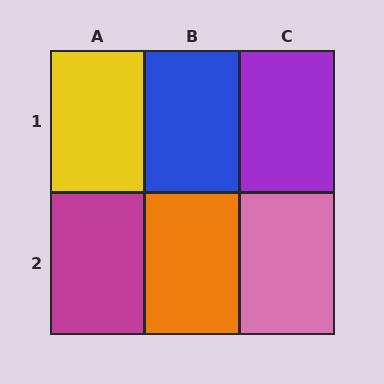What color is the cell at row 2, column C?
Pink.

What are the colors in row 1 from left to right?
Yellow, blue, purple.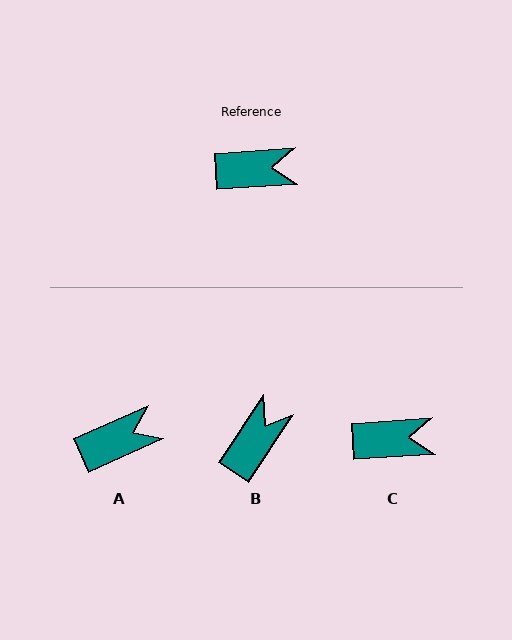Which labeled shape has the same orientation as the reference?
C.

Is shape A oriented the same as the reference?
No, it is off by about 20 degrees.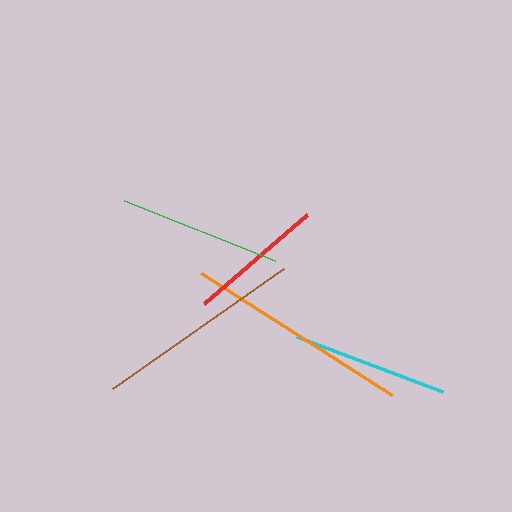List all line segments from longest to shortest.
From longest to shortest: orange, brown, green, cyan, red.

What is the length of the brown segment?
The brown segment is approximately 210 pixels long.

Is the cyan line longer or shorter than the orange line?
The orange line is longer than the cyan line.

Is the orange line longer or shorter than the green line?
The orange line is longer than the green line.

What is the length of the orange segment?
The orange segment is approximately 227 pixels long.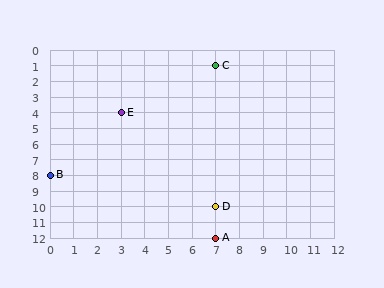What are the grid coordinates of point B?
Point B is at grid coordinates (0, 8).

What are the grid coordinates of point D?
Point D is at grid coordinates (7, 10).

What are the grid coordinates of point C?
Point C is at grid coordinates (7, 1).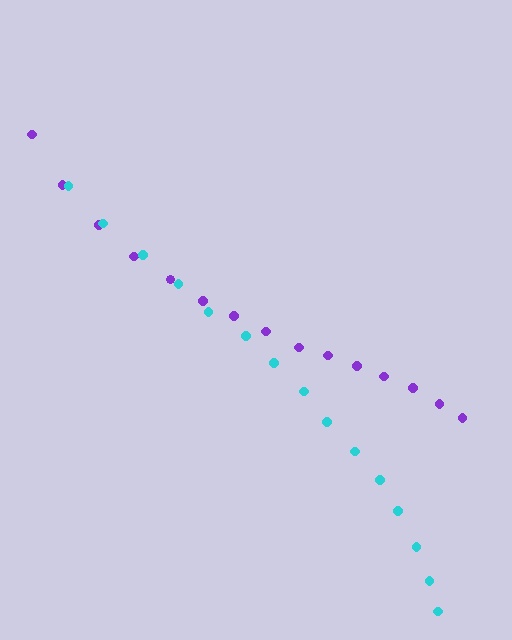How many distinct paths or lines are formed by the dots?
There are 2 distinct paths.